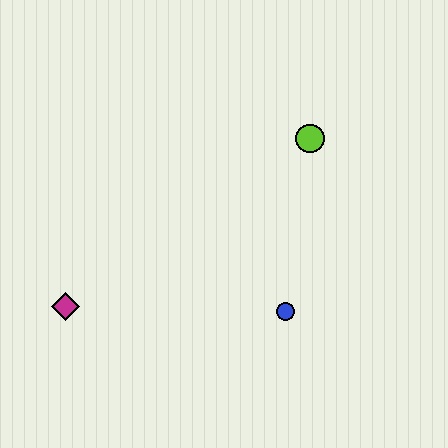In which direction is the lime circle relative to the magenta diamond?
The lime circle is to the right of the magenta diamond.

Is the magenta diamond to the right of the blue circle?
No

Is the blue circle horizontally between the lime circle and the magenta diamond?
Yes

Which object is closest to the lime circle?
The blue circle is closest to the lime circle.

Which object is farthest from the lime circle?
The magenta diamond is farthest from the lime circle.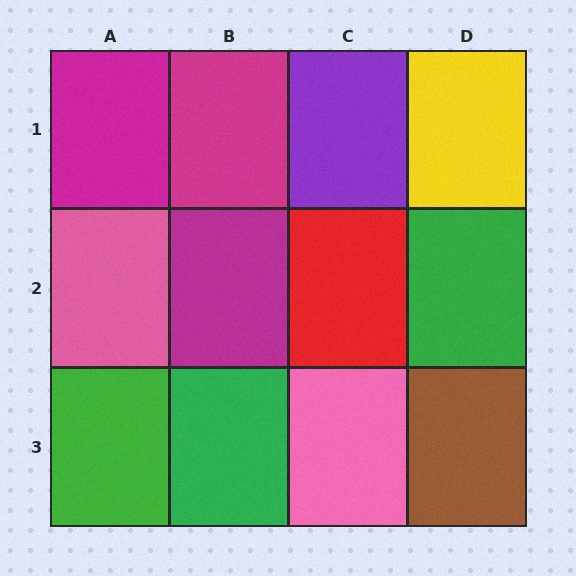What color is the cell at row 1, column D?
Yellow.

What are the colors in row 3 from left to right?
Green, green, pink, brown.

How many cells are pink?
2 cells are pink.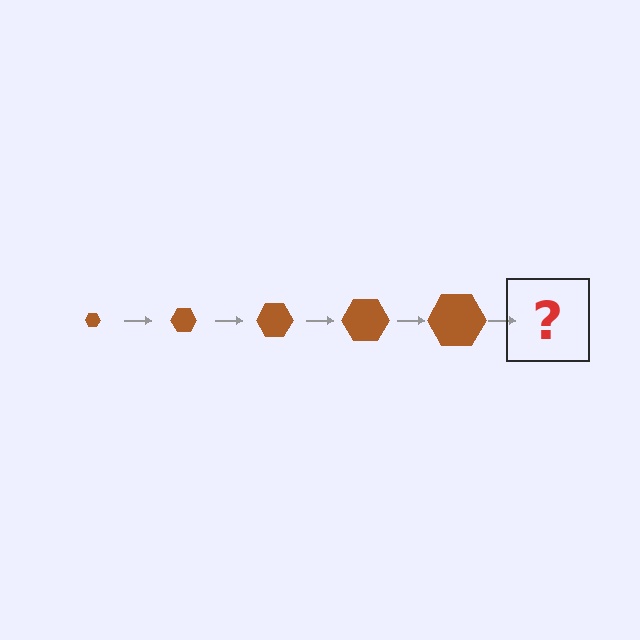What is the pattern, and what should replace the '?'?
The pattern is that the hexagon gets progressively larger each step. The '?' should be a brown hexagon, larger than the previous one.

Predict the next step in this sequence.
The next step is a brown hexagon, larger than the previous one.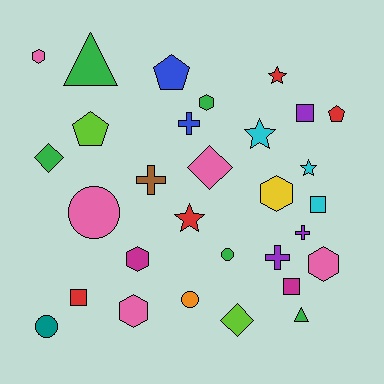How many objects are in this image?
There are 30 objects.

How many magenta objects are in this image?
There are 2 magenta objects.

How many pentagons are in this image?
There are 3 pentagons.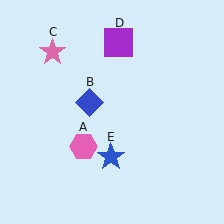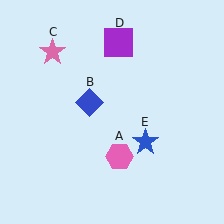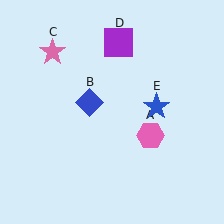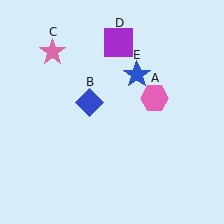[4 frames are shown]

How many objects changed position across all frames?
2 objects changed position: pink hexagon (object A), blue star (object E).